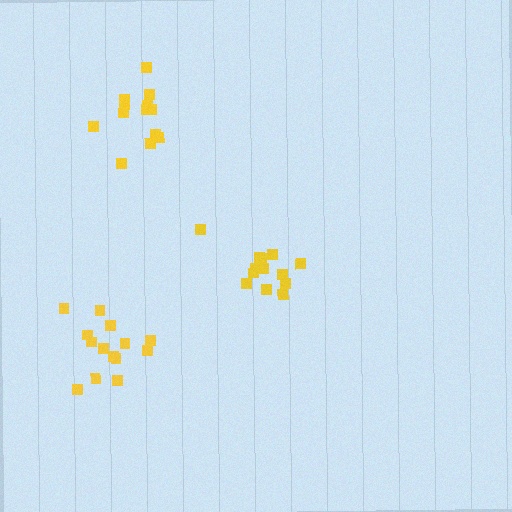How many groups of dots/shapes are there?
There are 3 groups.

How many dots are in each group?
Group 1: 13 dots, Group 2: 14 dots, Group 3: 13 dots (40 total).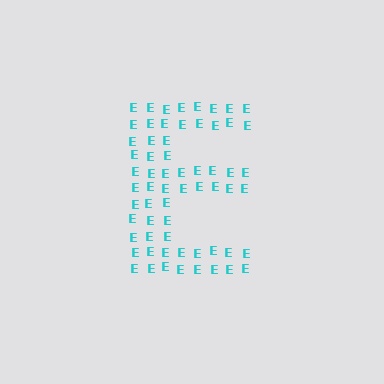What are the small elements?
The small elements are letter E's.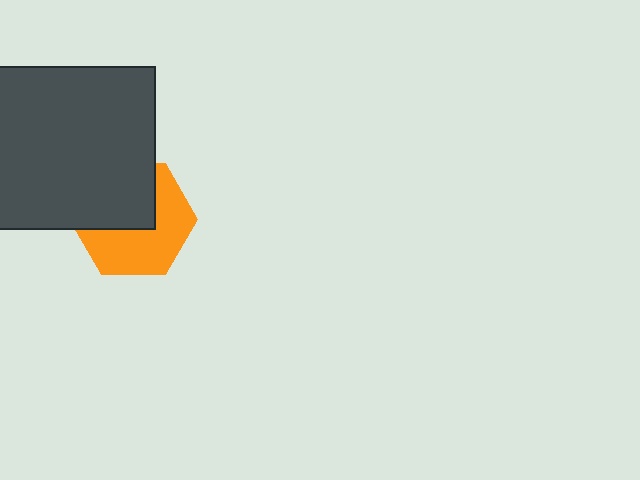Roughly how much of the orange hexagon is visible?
About half of it is visible (roughly 56%).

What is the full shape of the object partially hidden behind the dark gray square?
The partially hidden object is an orange hexagon.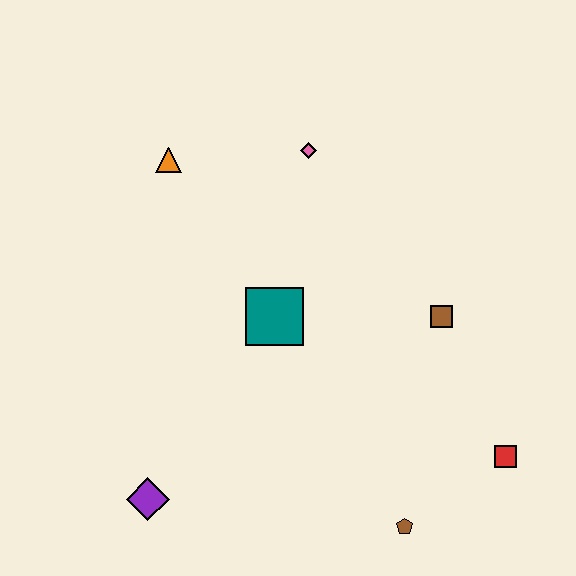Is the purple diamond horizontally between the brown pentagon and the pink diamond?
No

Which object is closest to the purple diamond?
The teal square is closest to the purple diamond.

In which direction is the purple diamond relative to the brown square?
The purple diamond is to the left of the brown square.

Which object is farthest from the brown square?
The purple diamond is farthest from the brown square.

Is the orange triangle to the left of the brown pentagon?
Yes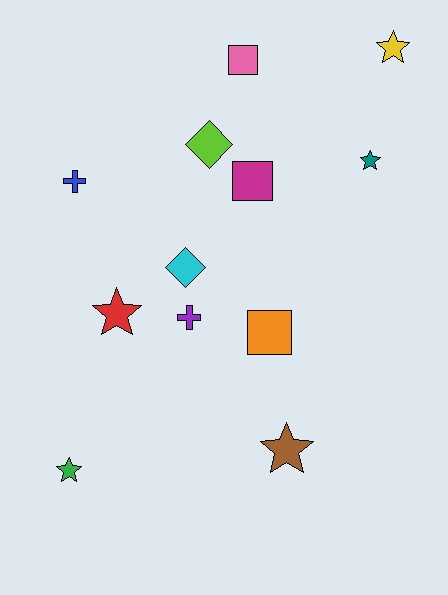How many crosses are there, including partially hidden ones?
There are 2 crosses.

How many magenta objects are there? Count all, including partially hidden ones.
There is 1 magenta object.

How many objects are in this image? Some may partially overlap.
There are 12 objects.